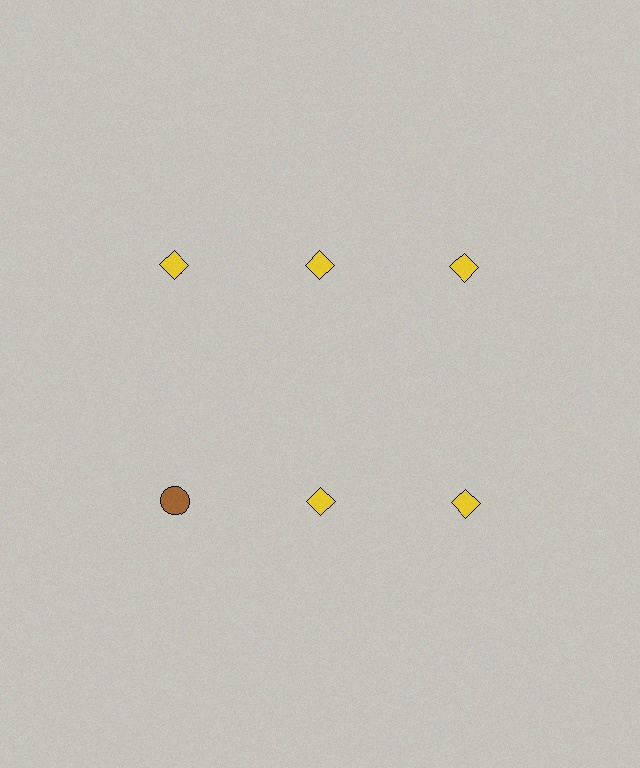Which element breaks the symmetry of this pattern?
The brown circle in the second row, leftmost column breaks the symmetry. All other shapes are yellow diamonds.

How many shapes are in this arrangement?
There are 6 shapes arranged in a grid pattern.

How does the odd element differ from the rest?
It differs in both color (brown instead of yellow) and shape (circle instead of diamond).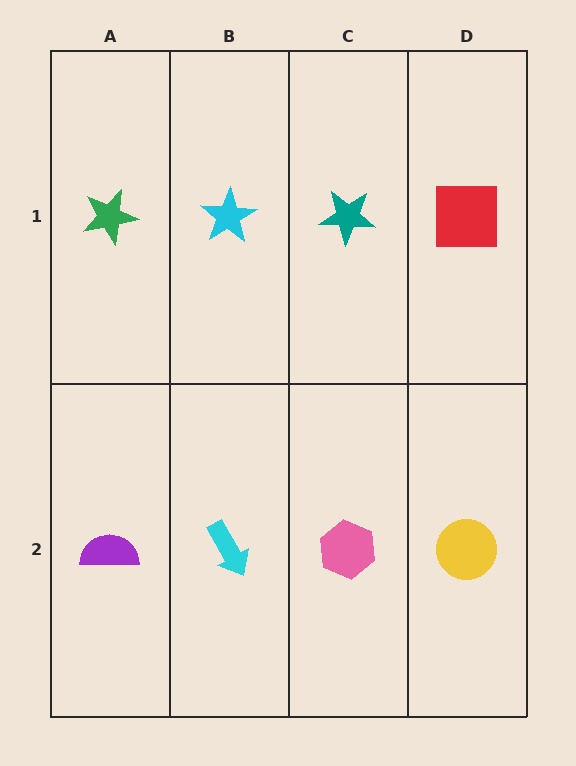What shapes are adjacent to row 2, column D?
A red square (row 1, column D), a pink hexagon (row 2, column C).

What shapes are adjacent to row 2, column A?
A green star (row 1, column A), a cyan arrow (row 2, column B).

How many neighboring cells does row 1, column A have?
2.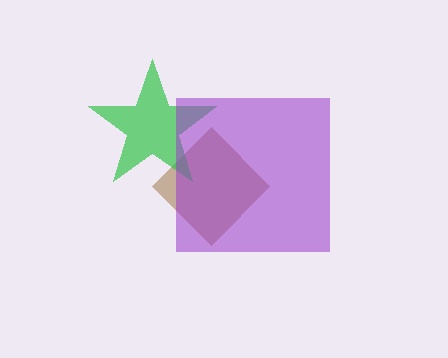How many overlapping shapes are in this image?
There are 3 overlapping shapes in the image.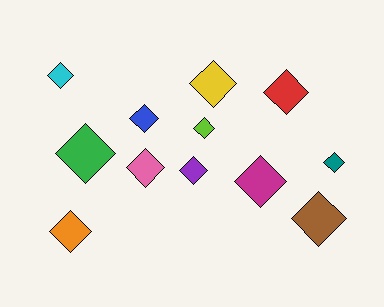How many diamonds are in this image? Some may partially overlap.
There are 12 diamonds.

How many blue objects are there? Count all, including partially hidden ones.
There is 1 blue object.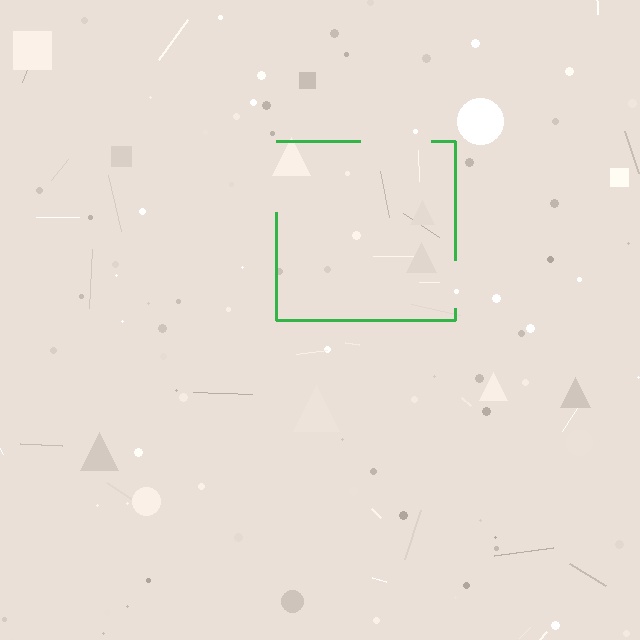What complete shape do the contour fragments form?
The contour fragments form a square.